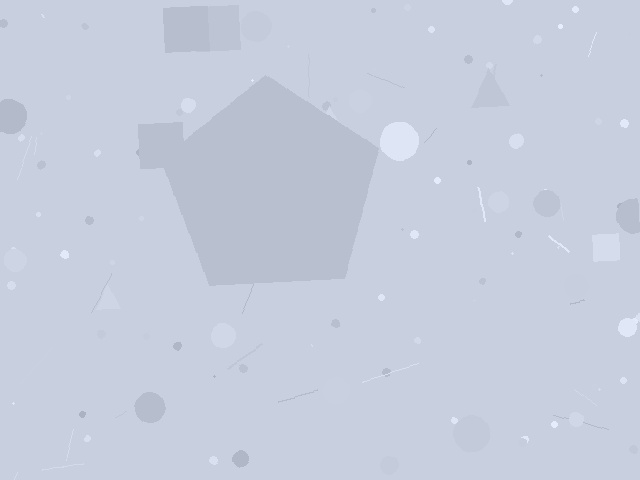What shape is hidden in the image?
A pentagon is hidden in the image.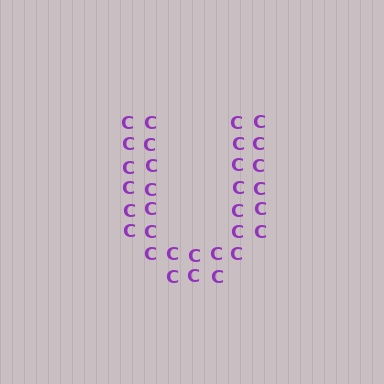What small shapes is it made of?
It is made of small letter C's.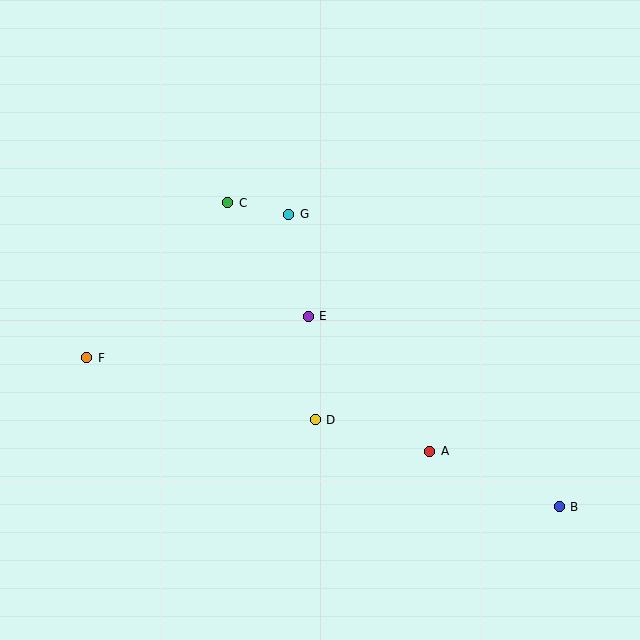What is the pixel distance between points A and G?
The distance between A and G is 276 pixels.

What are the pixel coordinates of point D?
Point D is at (315, 420).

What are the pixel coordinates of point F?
Point F is at (87, 358).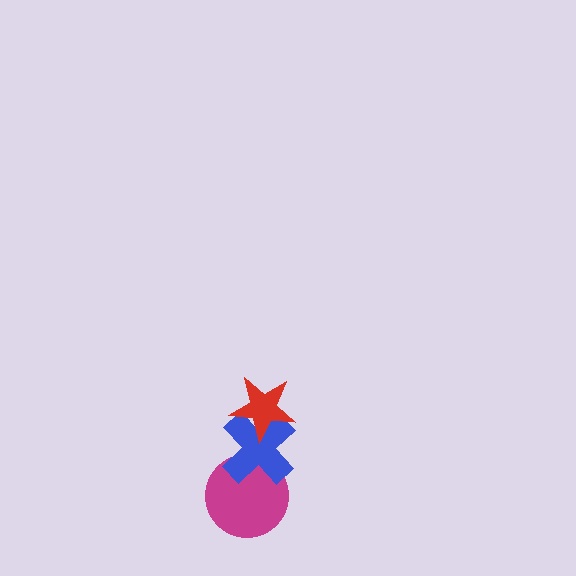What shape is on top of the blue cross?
The red star is on top of the blue cross.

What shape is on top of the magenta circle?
The blue cross is on top of the magenta circle.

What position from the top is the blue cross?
The blue cross is 2nd from the top.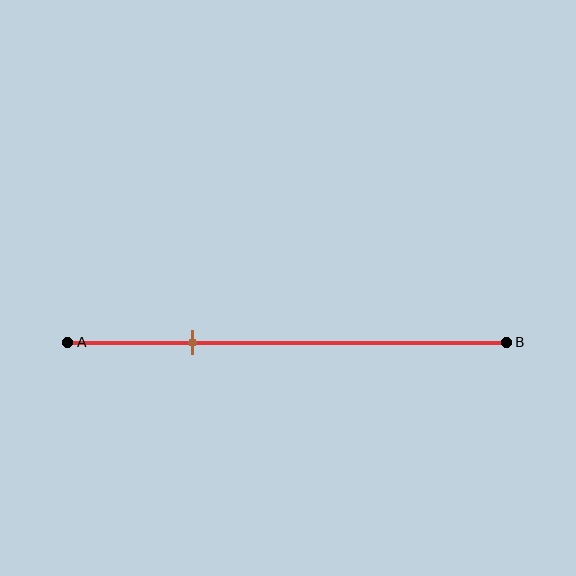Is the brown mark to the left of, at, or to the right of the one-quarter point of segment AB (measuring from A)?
The brown mark is to the right of the one-quarter point of segment AB.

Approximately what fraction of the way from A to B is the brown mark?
The brown mark is approximately 30% of the way from A to B.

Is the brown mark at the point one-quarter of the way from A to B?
No, the mark is at about 30% from A, not at the 25% one-quarter point.